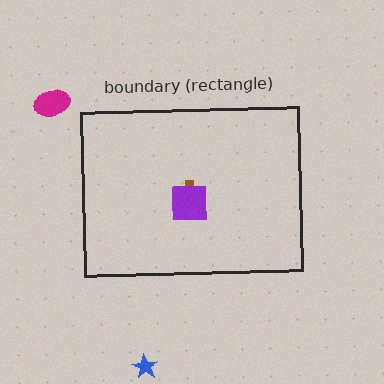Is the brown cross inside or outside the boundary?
Inside.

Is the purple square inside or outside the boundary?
Inside.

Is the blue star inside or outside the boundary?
Outside.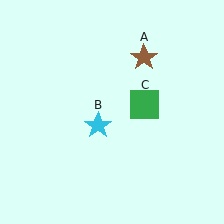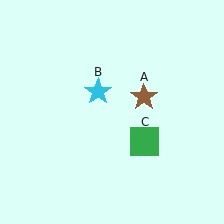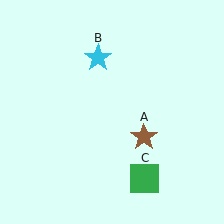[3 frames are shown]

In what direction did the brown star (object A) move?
The brown star (object A) moved down.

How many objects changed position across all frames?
3 objects changed position: brown star (object A), cyan star (object B), green square (object C).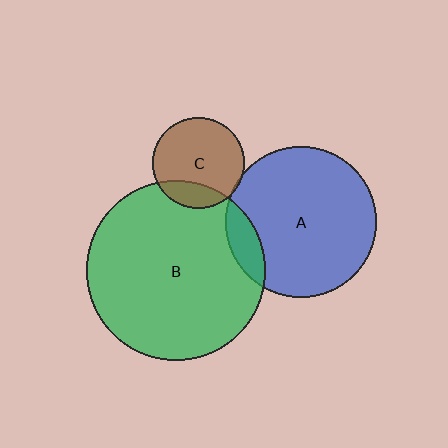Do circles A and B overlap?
Yes.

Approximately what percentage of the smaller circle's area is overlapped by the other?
Approximately 10%.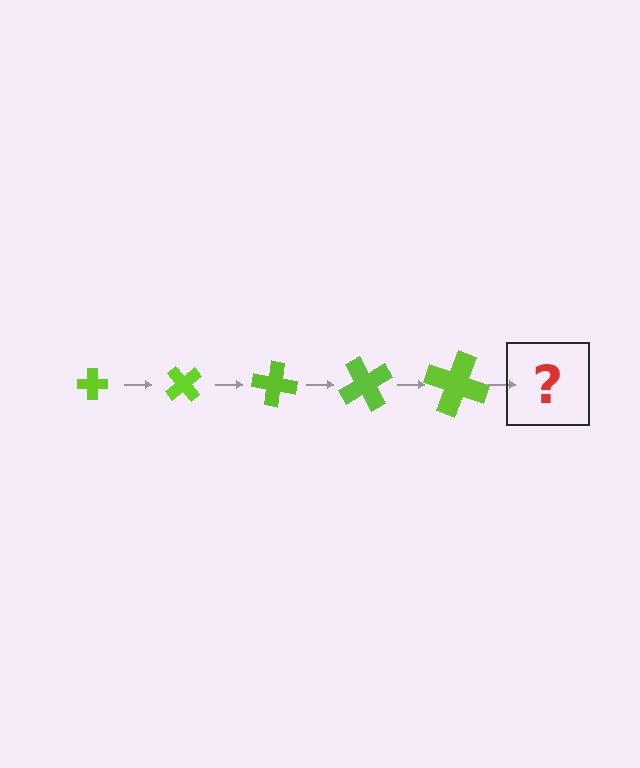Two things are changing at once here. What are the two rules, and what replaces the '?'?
The two rules are that the cross grows larger each step and it rotates 50 degrees each step. The '?' should be a cross, larger than the previous one and rotated 250 degrees from the start.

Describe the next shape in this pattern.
It should be a cross, larger than the previous one and rotated 250 degrees from the start.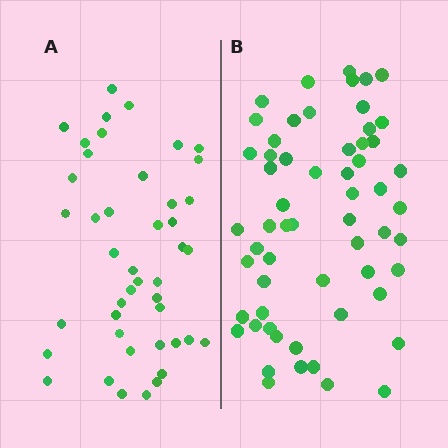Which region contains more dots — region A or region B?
Region B (the right region) has more dots.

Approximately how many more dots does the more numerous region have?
Region B has approximately 15 more dots than region A.